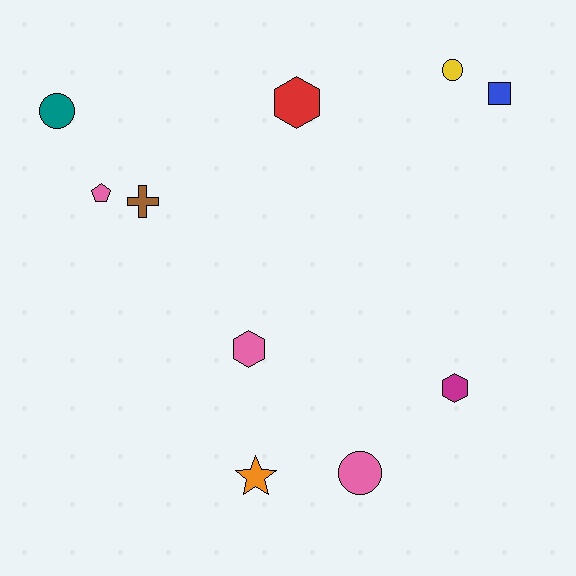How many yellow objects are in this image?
There is 1 yellow object.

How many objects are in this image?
There are 10 objects.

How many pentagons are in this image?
There is 1 pentagon.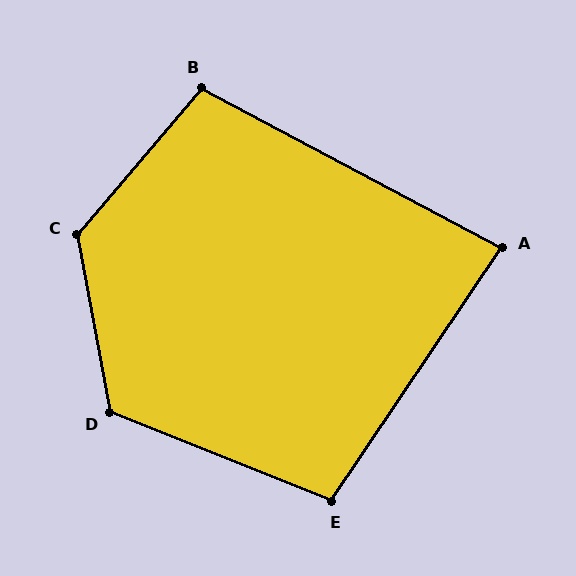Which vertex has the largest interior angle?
C, at approximately 129 degrees.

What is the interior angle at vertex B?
Approximately 102 degrees (obtuse).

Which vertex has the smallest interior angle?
A, at approximately 84 degrees.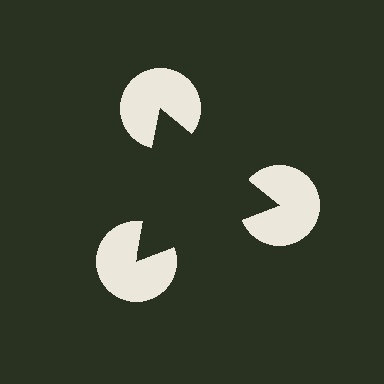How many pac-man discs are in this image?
There are 3 — one at each vertex of the illusory triangle.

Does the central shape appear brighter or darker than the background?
It typically appears slightly darker than the background, even though no actual brightness change is drawn.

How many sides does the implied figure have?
3 sides.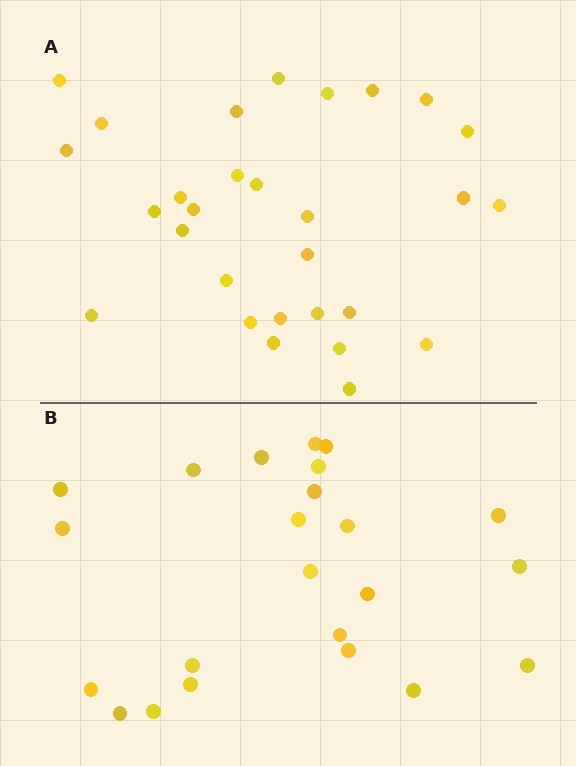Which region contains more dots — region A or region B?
Region A (the top region) has more dots.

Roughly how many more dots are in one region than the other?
Region A has about 6 more dots than region B.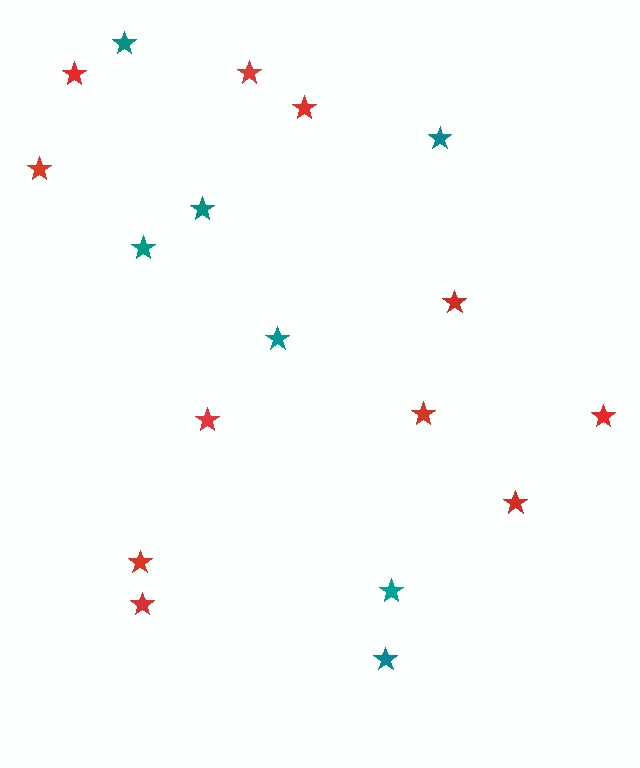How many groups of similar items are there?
There are 2 groups: one group of red stars (11) and one group of teal stars (7).